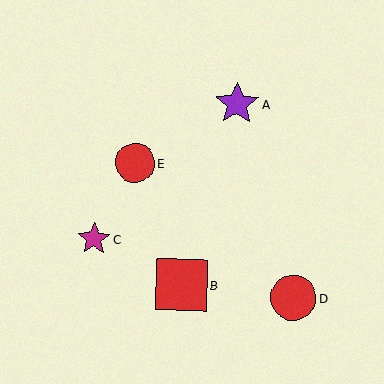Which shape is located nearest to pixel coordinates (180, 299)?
The red square (labeled B) at (182, 285) is nearest to that location.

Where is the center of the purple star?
The center of the purple star is at (237, 104).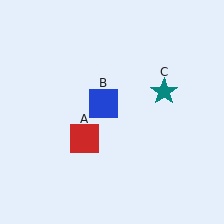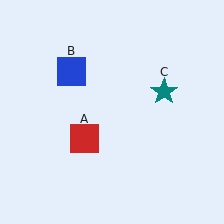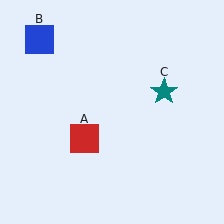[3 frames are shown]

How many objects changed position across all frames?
1 object changed position: blue square (object B).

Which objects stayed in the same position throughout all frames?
Red square (object A) and teal star (object C) remained stationary.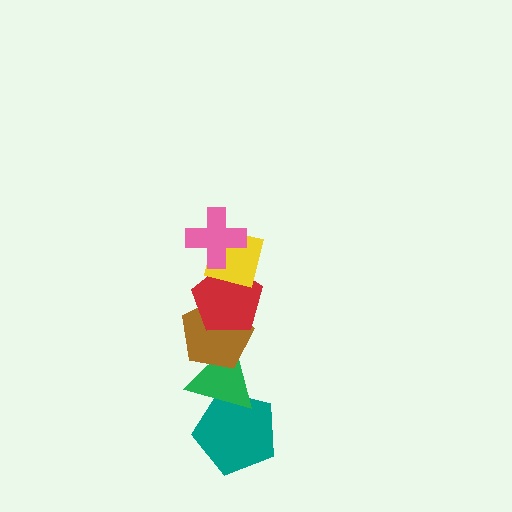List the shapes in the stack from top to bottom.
From top to bottom: the pink cross, the yellow square, the red pentagon, the brown pentagon, the green triangle, the teal pentagon.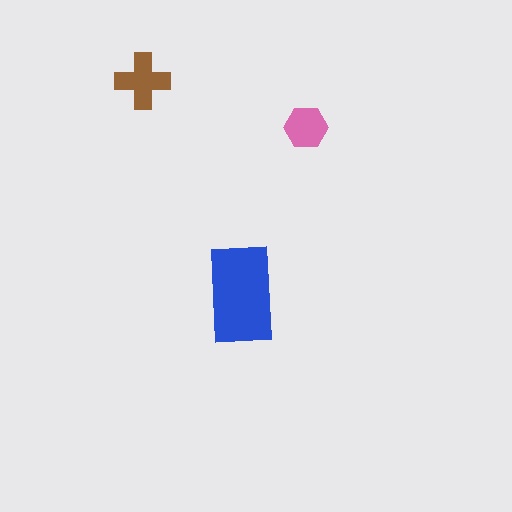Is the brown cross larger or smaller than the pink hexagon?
Larger.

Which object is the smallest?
The pink hexagon.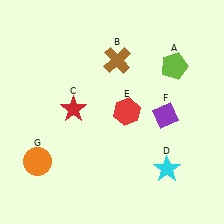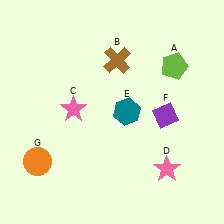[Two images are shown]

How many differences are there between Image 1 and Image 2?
There are 3 differences between the two images.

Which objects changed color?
C changed from red to pink. D changed from cyan to pink. E changed from red to teal.